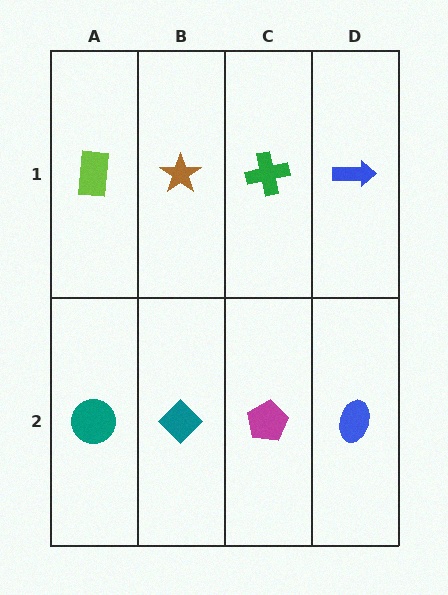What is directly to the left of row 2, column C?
A teal diamond.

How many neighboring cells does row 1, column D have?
2.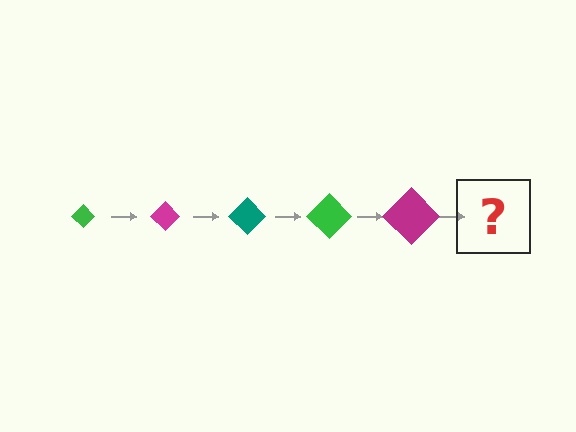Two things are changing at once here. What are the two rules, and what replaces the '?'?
The two rules are that the diamond grows larger each step and the color cycles through green, magenta, and teal. The '?' should be a teal diamond, larger than the previous one.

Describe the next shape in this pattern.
It should be a teal diamond, larger than the previous one.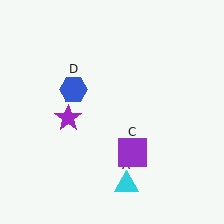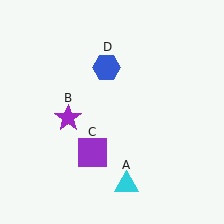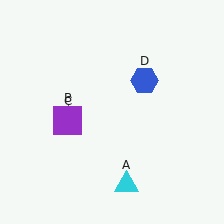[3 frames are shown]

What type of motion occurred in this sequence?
The purple square (object C), blue hexagon (object D) rotated clockwise around the center of the scene.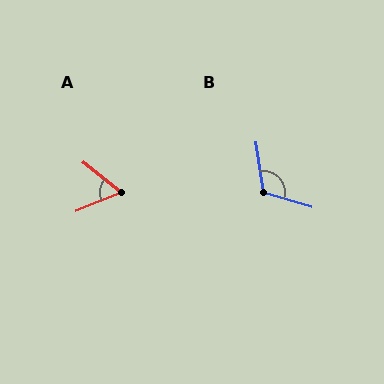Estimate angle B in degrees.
Approximately 115 degrees.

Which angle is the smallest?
A, at approximately 60 degrees.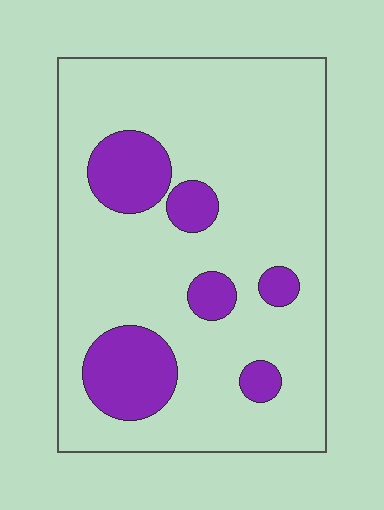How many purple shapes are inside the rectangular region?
6.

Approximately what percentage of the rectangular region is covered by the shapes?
Approximately 20%.